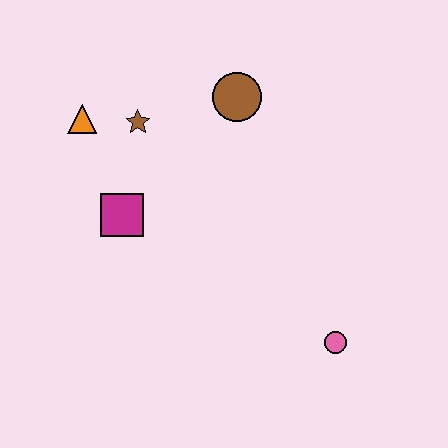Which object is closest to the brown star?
The orange triangle is closest to the brown star.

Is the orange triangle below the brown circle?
Yes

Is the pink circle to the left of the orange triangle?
No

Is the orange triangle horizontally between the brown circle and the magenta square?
No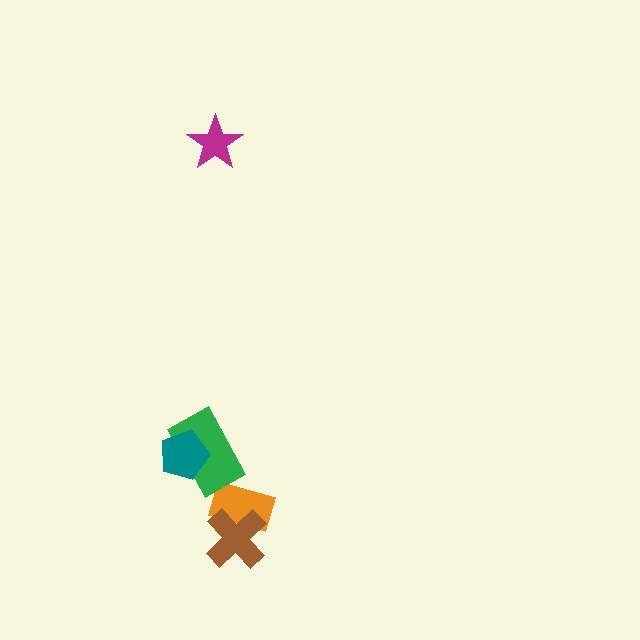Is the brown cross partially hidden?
No, no other shape covers it.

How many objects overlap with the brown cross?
1 object overlaps with the brown cross.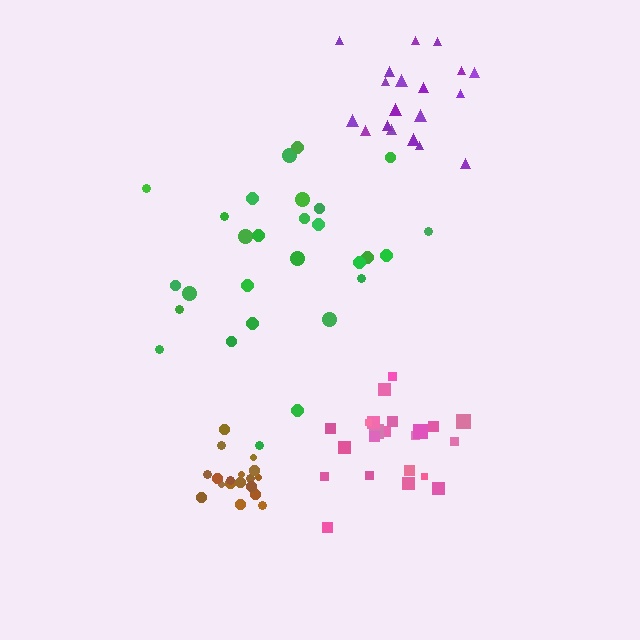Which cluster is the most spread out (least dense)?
Green.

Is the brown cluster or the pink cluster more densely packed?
Brown.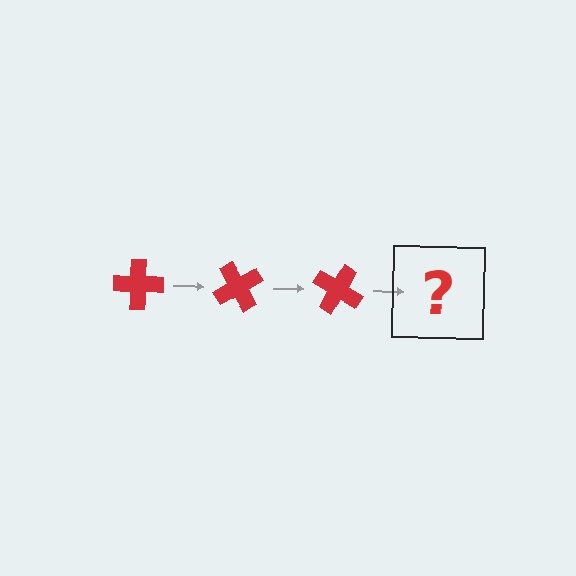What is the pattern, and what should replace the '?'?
The pattern is that the cross rotates 60 degrees each step. The '?' should be a red cross rotated 180 degrees.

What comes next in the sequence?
The next element should be a red cross rotated 180 degrees.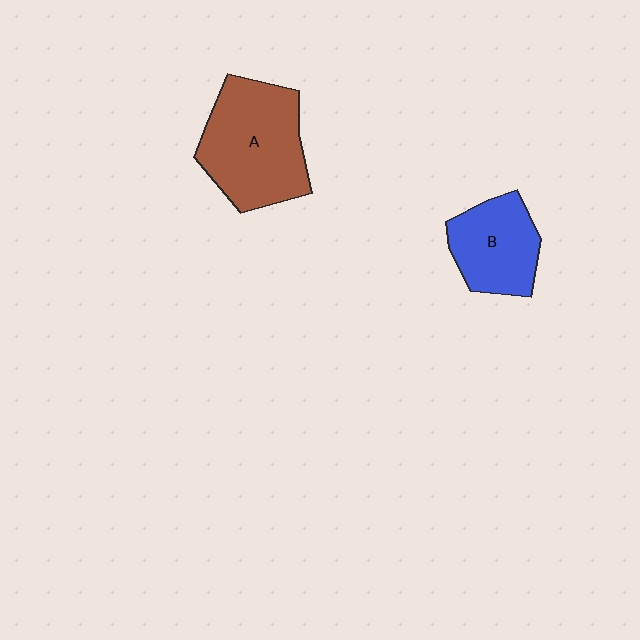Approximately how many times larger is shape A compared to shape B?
Approximately 1.5 times.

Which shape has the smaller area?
Shape B (blue).